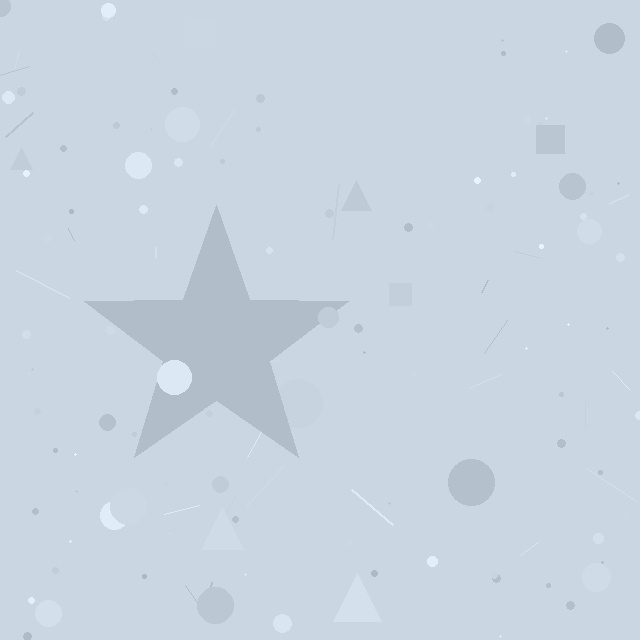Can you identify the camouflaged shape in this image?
The camouflaged shape is a star.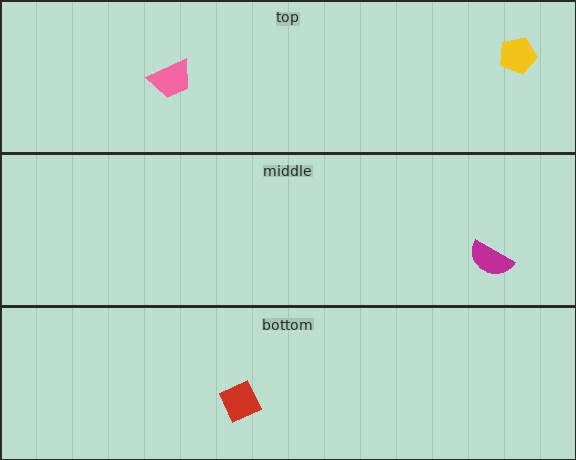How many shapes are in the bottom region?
1.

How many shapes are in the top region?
2.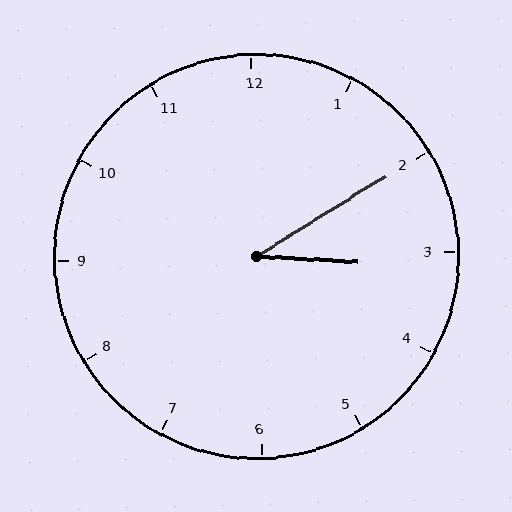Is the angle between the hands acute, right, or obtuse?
It is acute.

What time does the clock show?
3:10.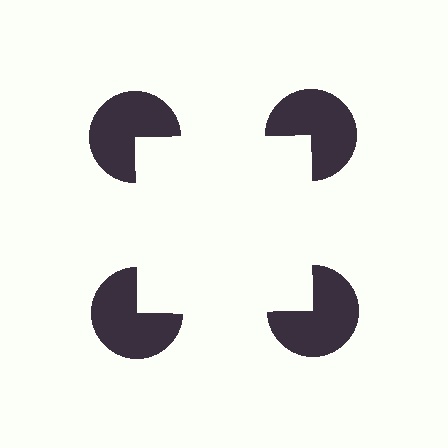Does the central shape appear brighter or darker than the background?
It typically appears slightly brighter than the background, even though no actual brightness change is drawn.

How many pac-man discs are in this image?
There are 4 — one at each vertex of the illusory square.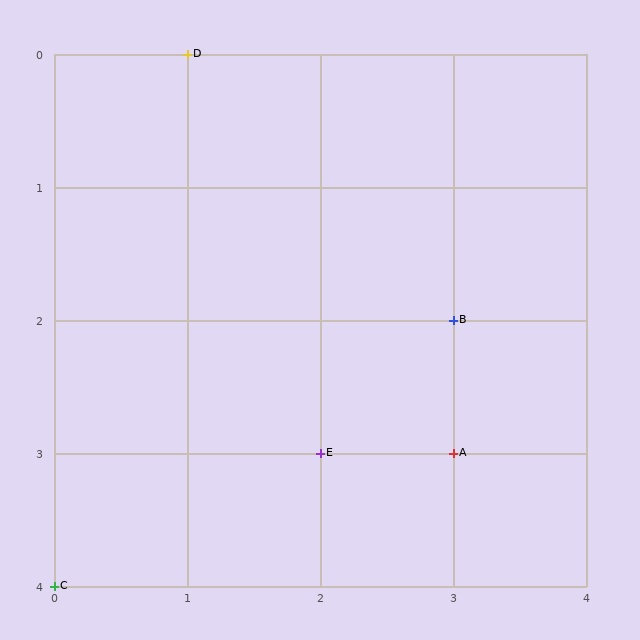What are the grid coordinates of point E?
Point E is at grid coordinates (2, 3).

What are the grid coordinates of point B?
Point B is at grid coordinates (3, 2).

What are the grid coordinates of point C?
Point C is at grid coordinates (0, 4).